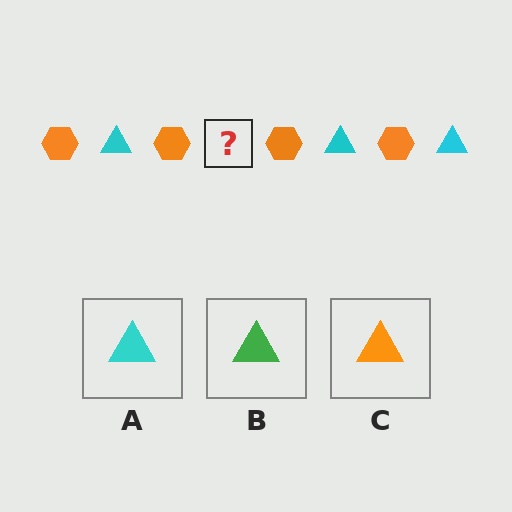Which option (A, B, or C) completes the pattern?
A.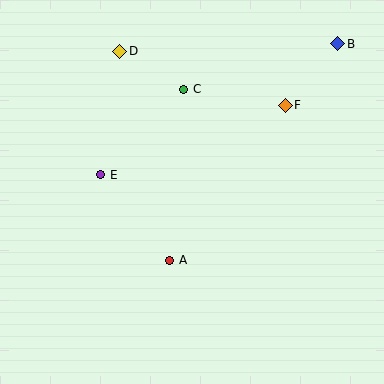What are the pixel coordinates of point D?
Point D is at (120, 51).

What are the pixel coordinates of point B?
Point B is at (338, 44).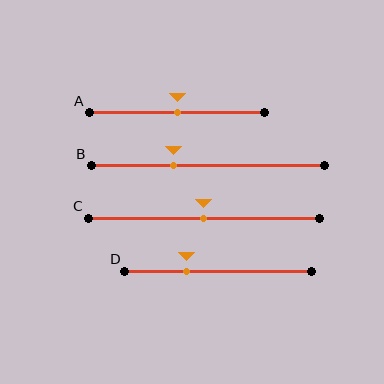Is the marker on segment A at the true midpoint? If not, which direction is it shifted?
Yes, the marker on segment A is at the true midpoint.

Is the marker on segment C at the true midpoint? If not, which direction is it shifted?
Yes, the marker on segment C is at the true midpoint.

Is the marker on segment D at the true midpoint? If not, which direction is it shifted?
No, the marker on segment D is shifted to the left by about 17% of the segment length.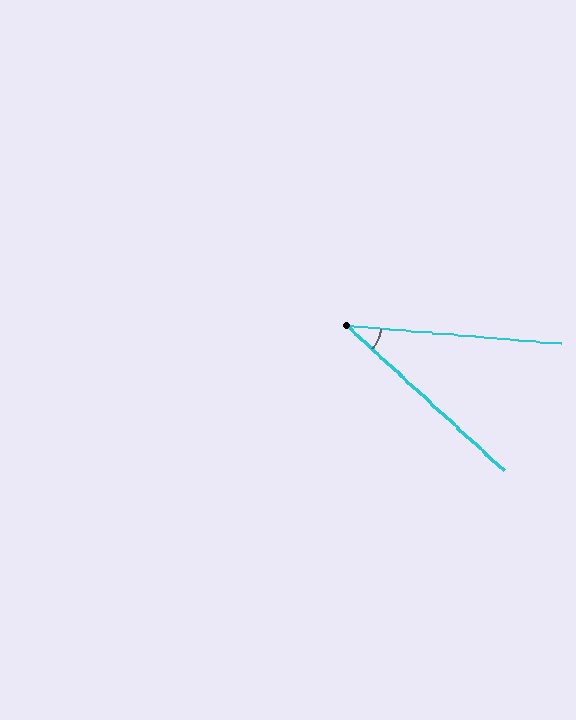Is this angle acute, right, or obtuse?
It is acute.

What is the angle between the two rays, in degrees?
Approximately 38 degrees.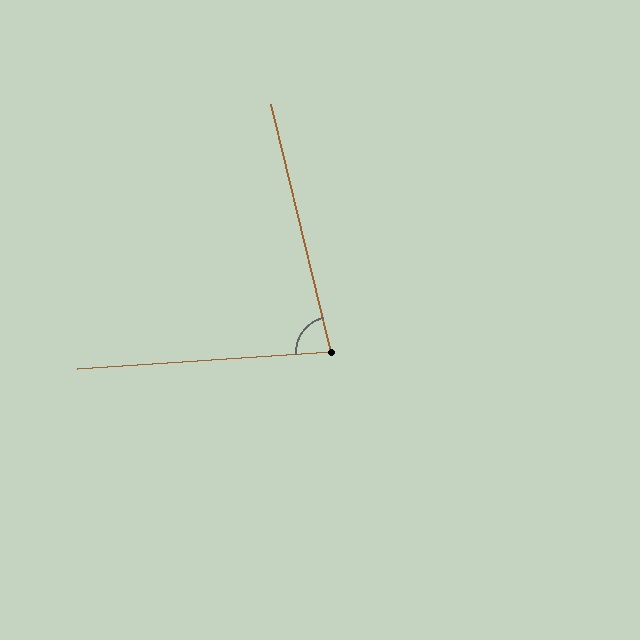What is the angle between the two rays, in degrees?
Approximately 80 degrees.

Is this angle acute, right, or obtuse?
It is acute.